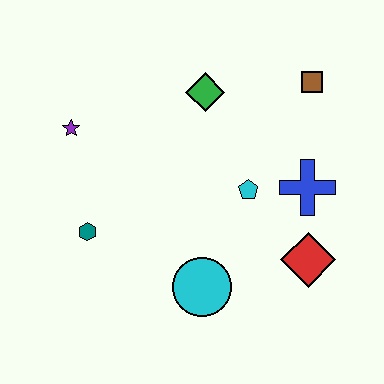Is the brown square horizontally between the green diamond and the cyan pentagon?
No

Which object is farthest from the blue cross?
The purple star is farthest from the blue cross.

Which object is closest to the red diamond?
The blue cross is closest to the red diamond.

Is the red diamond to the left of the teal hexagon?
No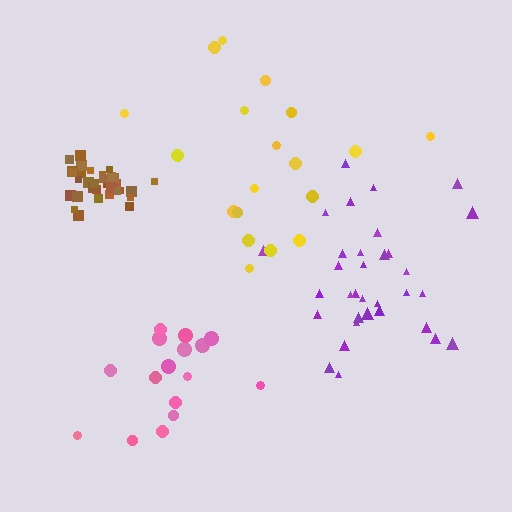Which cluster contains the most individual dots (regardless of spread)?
Brown (34).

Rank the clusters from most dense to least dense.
brown, purple, pink, yellow.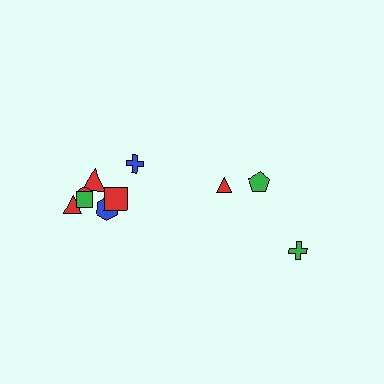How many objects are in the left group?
There are 7 objects.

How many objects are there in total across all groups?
There are 10 objects.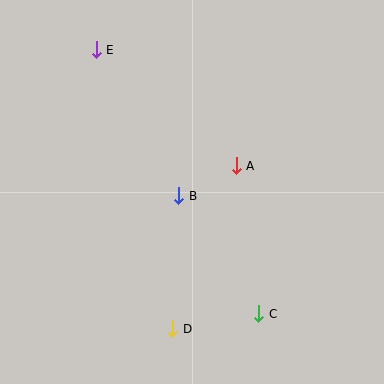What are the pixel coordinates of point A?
Point A is at (236, 166).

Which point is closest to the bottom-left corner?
Point D is closest to the bottom-left corner.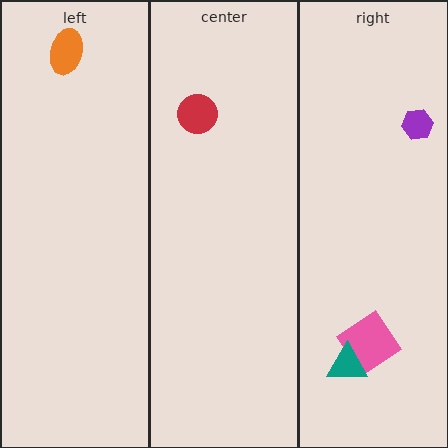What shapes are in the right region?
The pink diamond, the purple hexagon, the teal triangle.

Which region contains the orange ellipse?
The left region.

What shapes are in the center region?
The red circle.